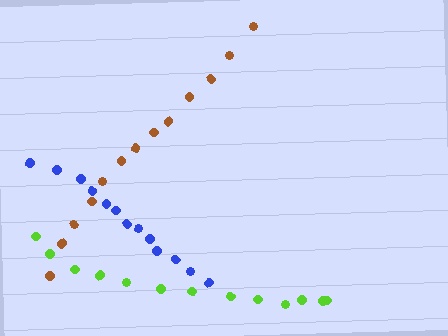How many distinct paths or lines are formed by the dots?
There are 3 distinct paths.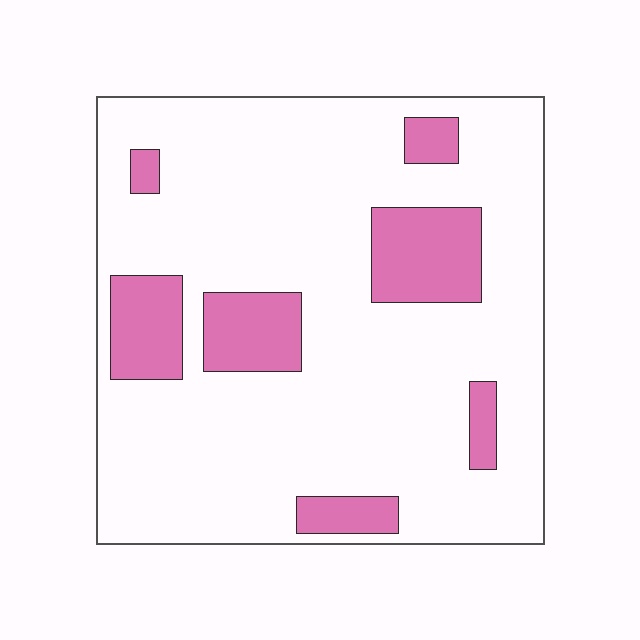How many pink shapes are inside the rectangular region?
7.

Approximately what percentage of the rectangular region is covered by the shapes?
Approximately 20%.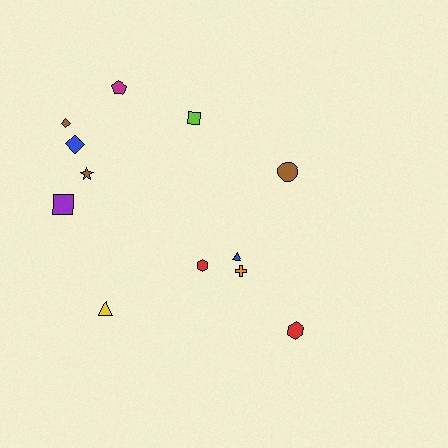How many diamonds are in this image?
There are 2 diamonds.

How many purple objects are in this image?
There is 1 purple object.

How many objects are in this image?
There are 12 objects.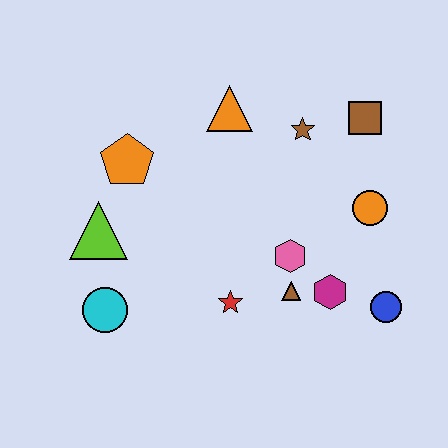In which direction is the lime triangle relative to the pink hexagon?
The lime triangle is to the left of the pink hexagon.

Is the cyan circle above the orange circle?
No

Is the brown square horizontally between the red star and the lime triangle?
No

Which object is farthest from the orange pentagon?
The blue circle is farthest from the orange pentagon.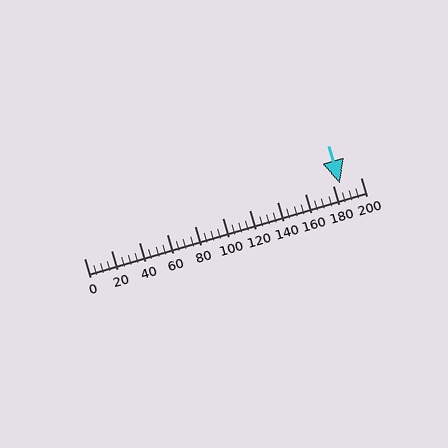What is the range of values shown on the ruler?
The ruler shows values from 0 to 200.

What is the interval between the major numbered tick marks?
The major tick marks are spaced 20 units apart.